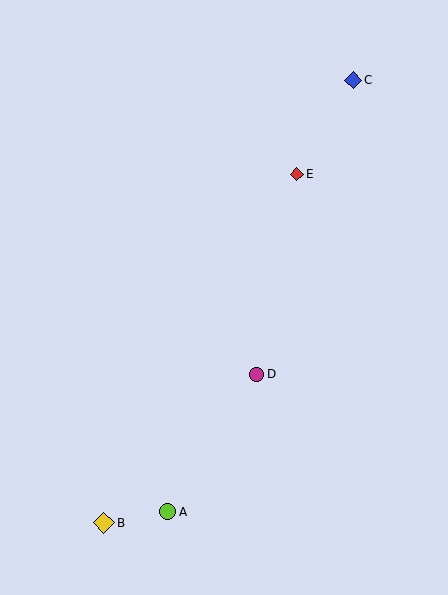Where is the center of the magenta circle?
The center of the magenta circle is at (257, 374).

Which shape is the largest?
The yellow diamond (labeled B) is the largest.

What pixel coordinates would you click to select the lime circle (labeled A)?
Click at (168, 512) to select the lime circle A.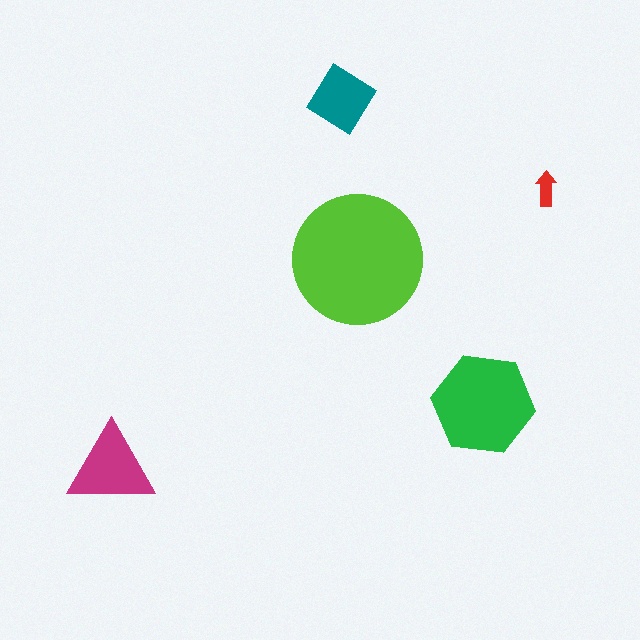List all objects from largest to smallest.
The lime circle, the green hexagon, the magenta triangle, the teal diamond, the red arrow.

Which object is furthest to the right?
The red arrow is rightmost.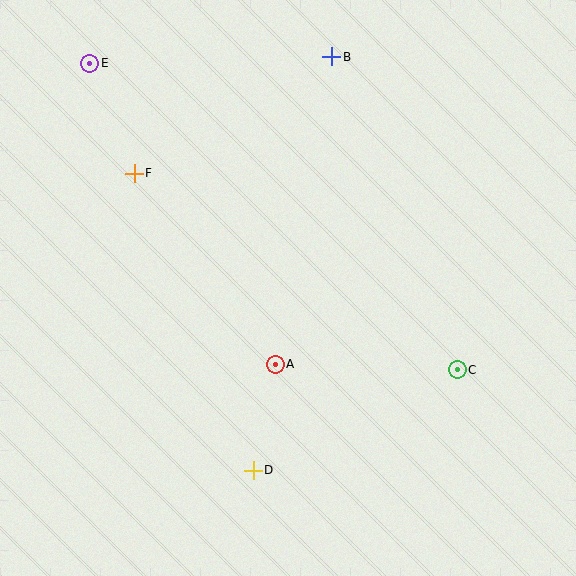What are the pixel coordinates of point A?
Point A is at (275, 364).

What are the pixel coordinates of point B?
Point B is at (332, 57).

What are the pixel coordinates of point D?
Point D is at (253, 470).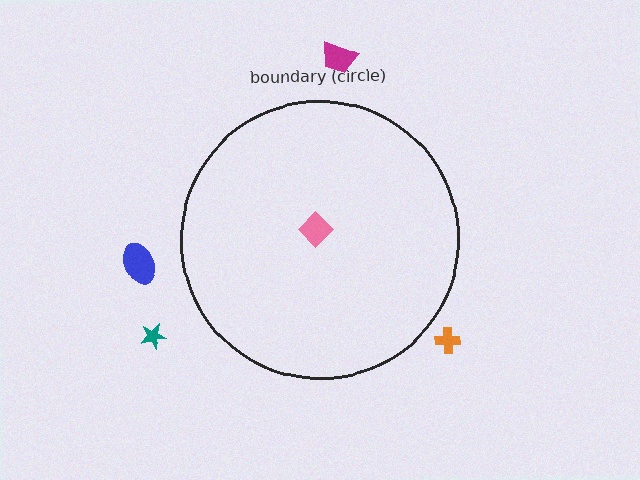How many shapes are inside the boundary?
1 inside, 4 outside.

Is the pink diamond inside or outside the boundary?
Inside.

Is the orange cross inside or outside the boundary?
Outside.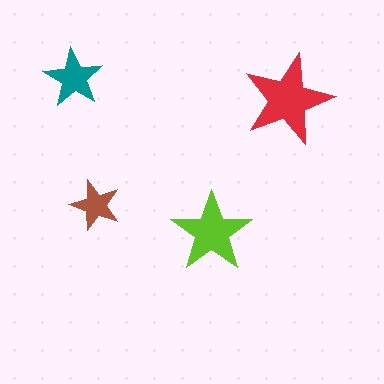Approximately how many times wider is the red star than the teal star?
About 1.5 times wider.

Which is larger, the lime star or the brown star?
The lime one.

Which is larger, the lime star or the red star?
The red one.